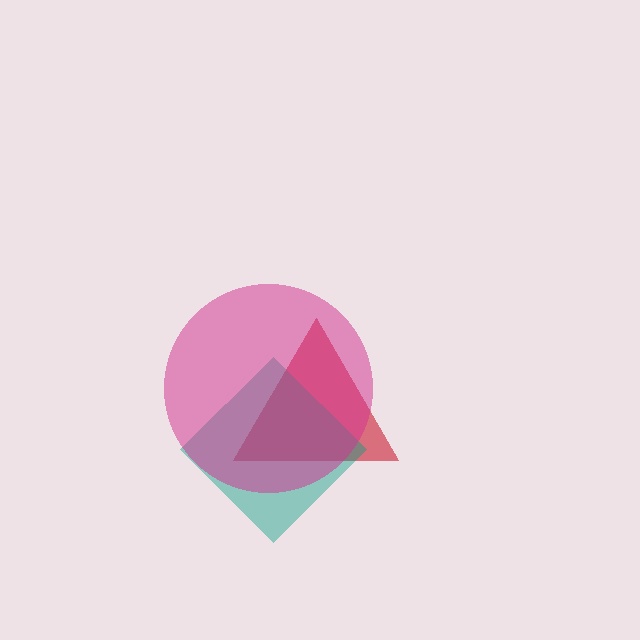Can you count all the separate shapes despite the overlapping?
Yes, there are 3 separate shapes.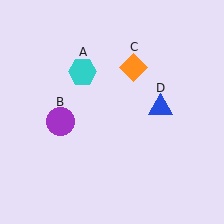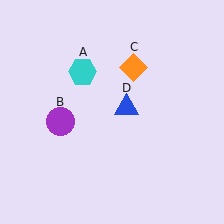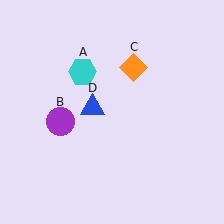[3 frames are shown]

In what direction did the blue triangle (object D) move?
The blue triangle (object D) moved left.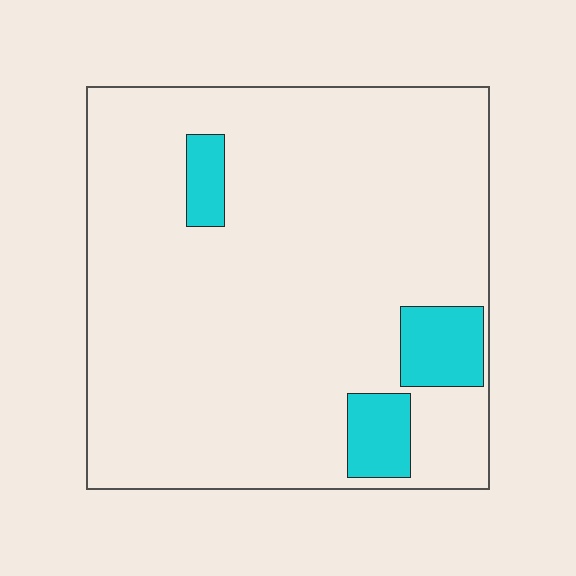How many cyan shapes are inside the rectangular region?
3.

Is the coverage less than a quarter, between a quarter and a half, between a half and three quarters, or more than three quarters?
Less than a quarter.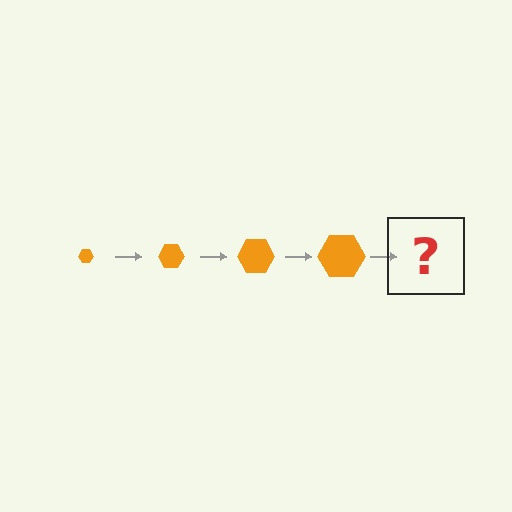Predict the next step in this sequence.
The next step is an orange hexagon, larger than the previous one.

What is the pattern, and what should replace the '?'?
The pattern is that the hexagon gets progressively larger each step. The '?' should be an orange hexagon, larger than the previous one.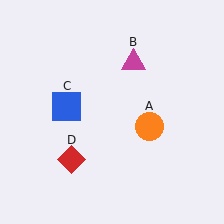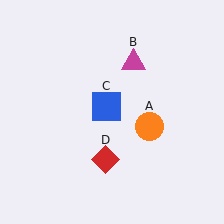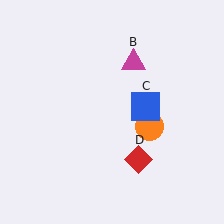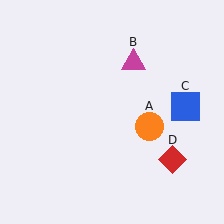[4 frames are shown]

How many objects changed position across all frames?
2 objects changed position: blue square (object C), red diamond (object D).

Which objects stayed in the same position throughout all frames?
Orange circle (object A) and magenta triangle (object B) remained stationary.